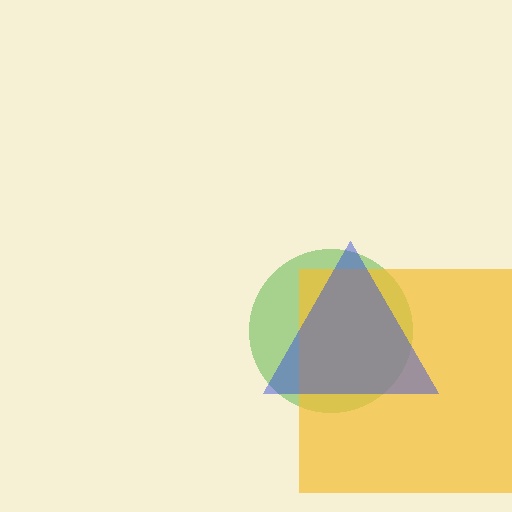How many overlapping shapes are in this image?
There are 3 overlapping shapes in the image.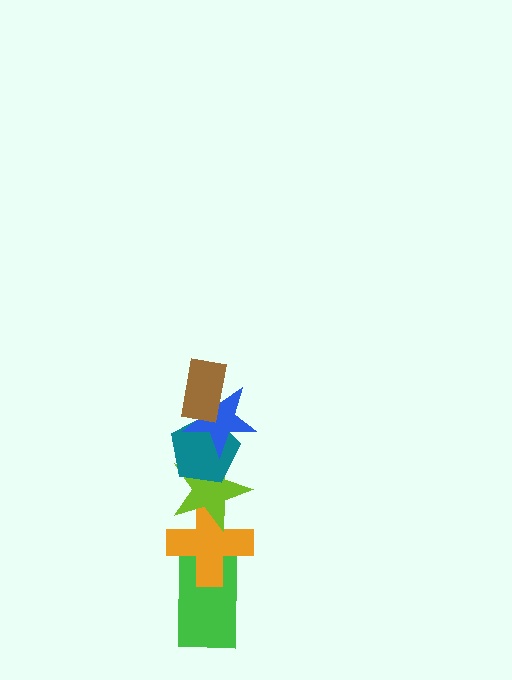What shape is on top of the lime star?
The teal pentagon is on top of the lime star.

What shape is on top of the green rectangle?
The orange cross is on top of the green rectangle.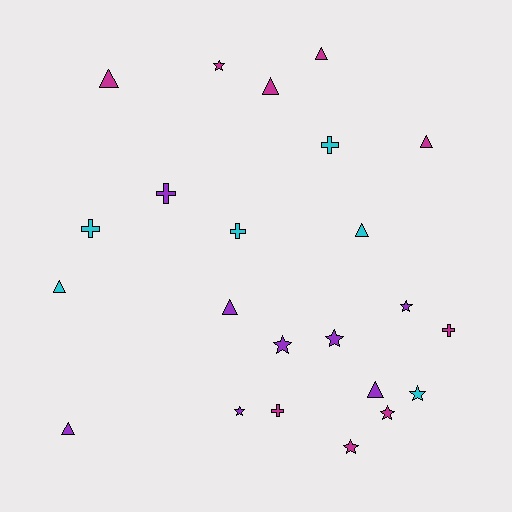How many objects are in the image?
There are 23 objects.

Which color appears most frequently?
Magenta, with 9 objects.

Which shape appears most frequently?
Triangle, with 9 objects.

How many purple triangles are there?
There are 3 purple triangles.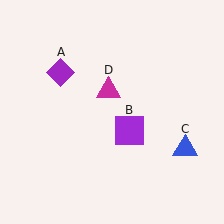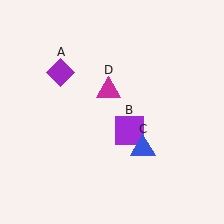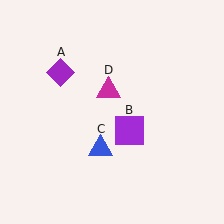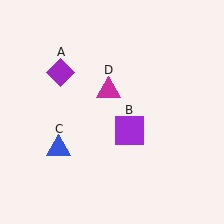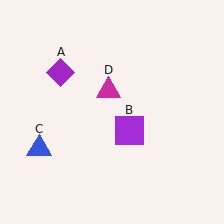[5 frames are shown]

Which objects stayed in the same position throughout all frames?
Purple diamond (object A) and purple square (object B) and magenta triangle (object D) remained stationary.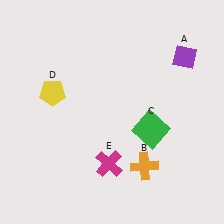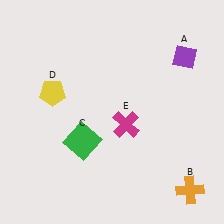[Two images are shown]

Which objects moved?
The objects that moved are: the orange cross (B), the green square (C), the magenta cross (E).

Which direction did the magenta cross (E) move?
The magenta cross (E) moved up.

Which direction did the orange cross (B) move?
The orange cross (B) moved right.